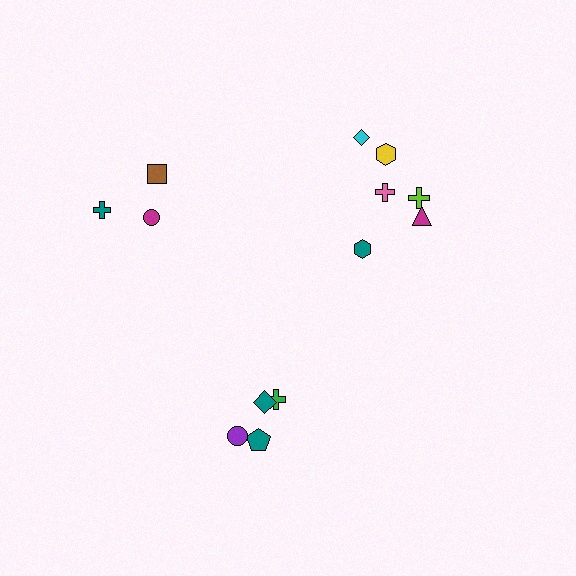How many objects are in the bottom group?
There are 4 objects.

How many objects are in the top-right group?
There are 6 objects.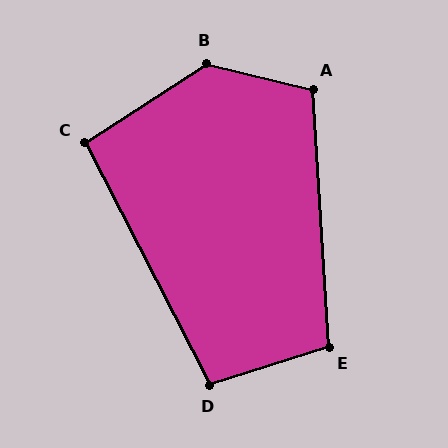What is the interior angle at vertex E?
Approximately 104 degrees (obtuse).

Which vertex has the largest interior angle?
B, at approximately 133 degrees.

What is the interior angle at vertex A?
Approximately 107 degrees (obtuse).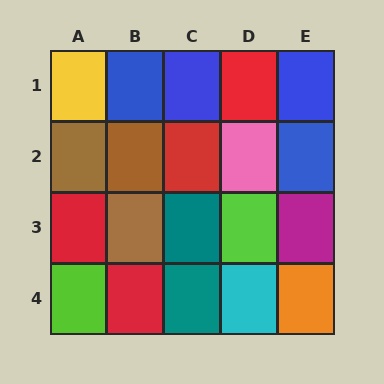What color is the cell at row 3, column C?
Teal.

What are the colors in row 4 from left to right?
Lime, red, teal, cyan, orange.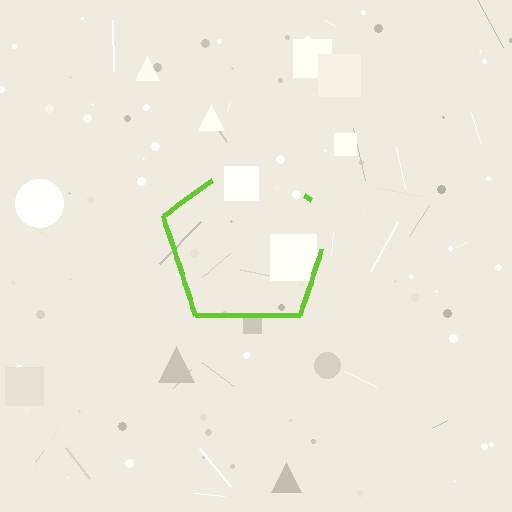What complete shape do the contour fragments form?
The contour fragments form a pentagon.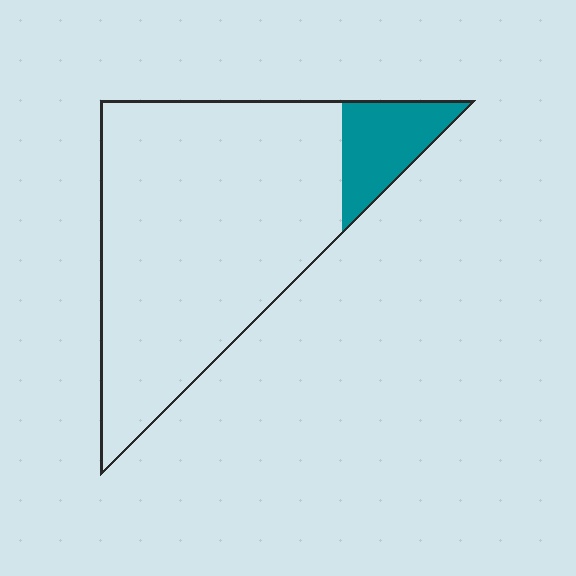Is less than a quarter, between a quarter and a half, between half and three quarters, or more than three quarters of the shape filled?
Less than a quarter.